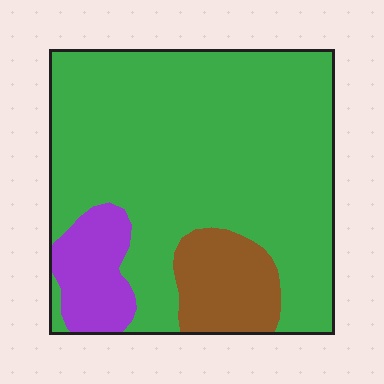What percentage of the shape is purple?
Purple takes up about one tenth (1/10) of the shape.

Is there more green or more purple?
Green.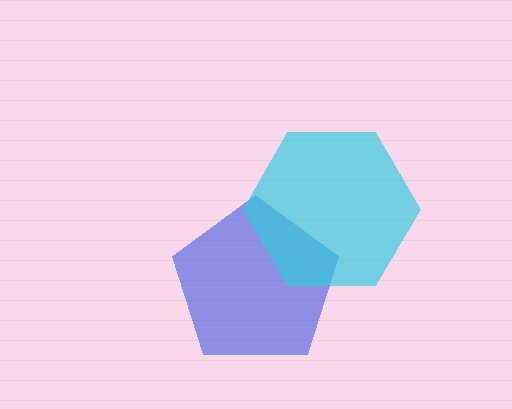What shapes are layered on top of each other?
The layered shapes are: a blue pentagon, a cyan hexagon.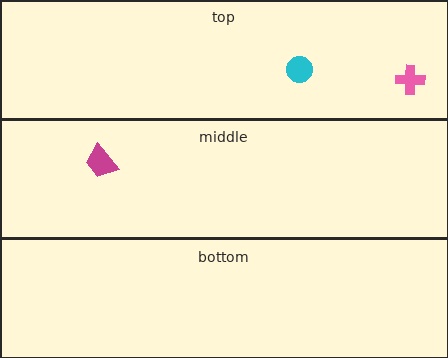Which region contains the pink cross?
The top region.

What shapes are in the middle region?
The magenta trapezoid.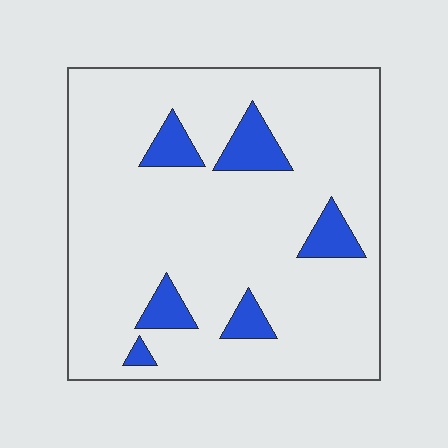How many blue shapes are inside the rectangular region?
6.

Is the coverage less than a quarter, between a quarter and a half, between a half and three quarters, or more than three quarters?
Less than a quarter.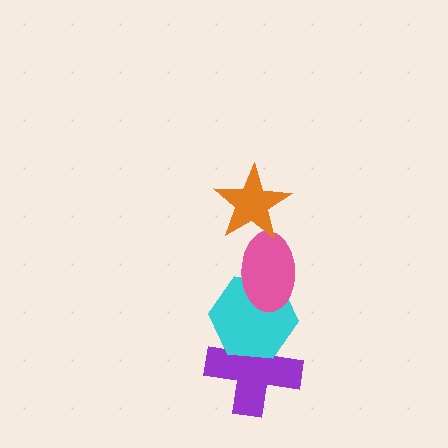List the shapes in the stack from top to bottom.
From top to bottom: the orange star, the pink ellipse, the cyan hexagon, the purple cross.